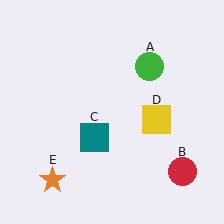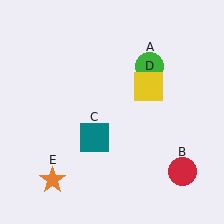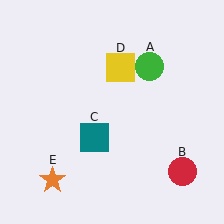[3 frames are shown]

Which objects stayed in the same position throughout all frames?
Green circle (object A) and red circle (object B) and teal square (object C) and orange star (object E) remained stationary.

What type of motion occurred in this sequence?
The yellow square (object D) rotated counterclockwise around the center of the scene.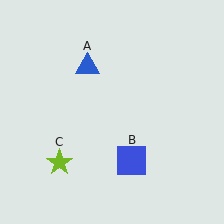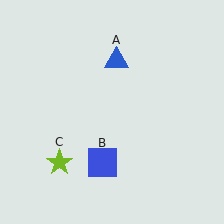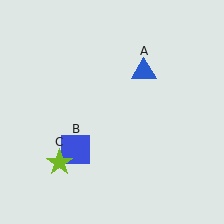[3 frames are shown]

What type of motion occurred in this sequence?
The blue triangle (object A), blue square (object B) rotated clockwise around the center of the scene.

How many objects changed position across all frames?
2 objects changed position: blue triangle (object A), blue square (object B).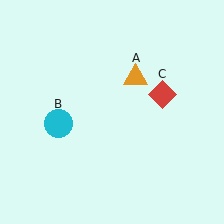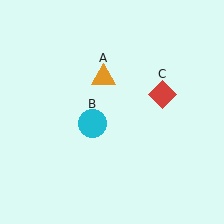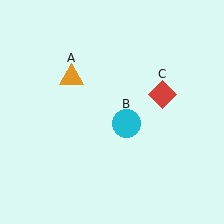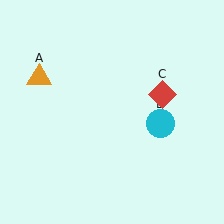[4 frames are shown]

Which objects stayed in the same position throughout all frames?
Red diamond (object C) remained stationary.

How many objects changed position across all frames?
2 objects changed position: orange triangle (object A), cyan circle (object B).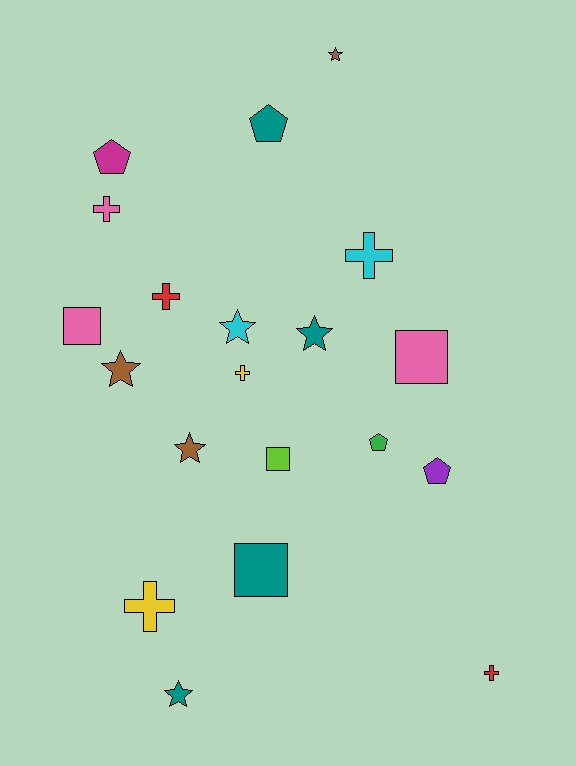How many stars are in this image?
There are 6 stars.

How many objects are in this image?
There are 20 objects.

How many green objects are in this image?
There is 1 green object.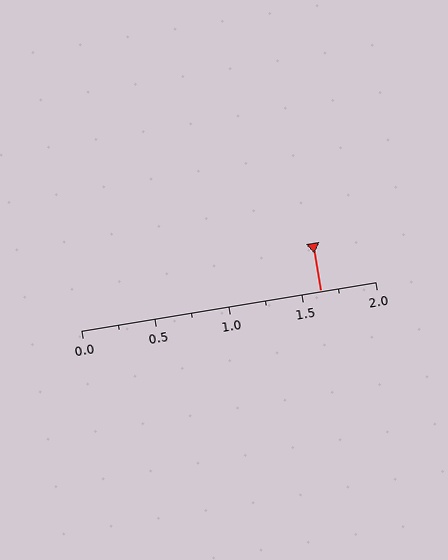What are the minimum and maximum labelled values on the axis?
The axis runs from 0.0 to 2.0.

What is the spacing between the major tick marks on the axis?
The major ticks are spaced 0.5 apart.